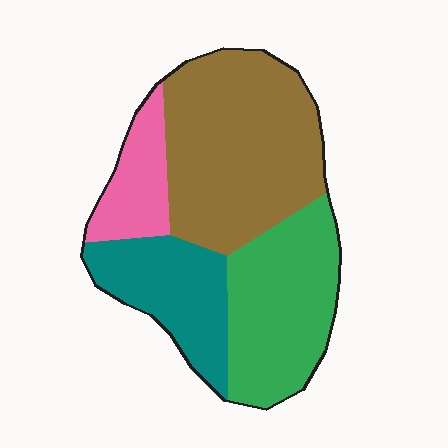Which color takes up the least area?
Pink, at roughly 10%.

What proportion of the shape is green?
Green covers 28% of the shape.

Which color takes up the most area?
Brown, at roughly 40%.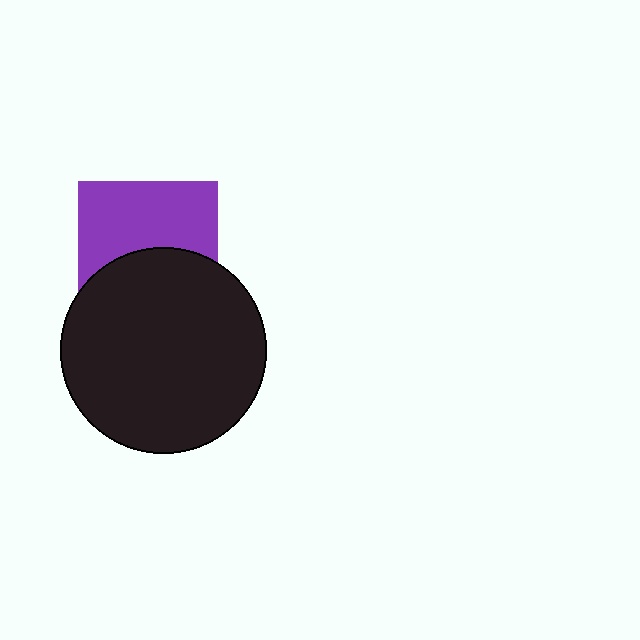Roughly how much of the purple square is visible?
About half of it is visible (roughly 54%).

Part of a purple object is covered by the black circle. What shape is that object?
It is a square.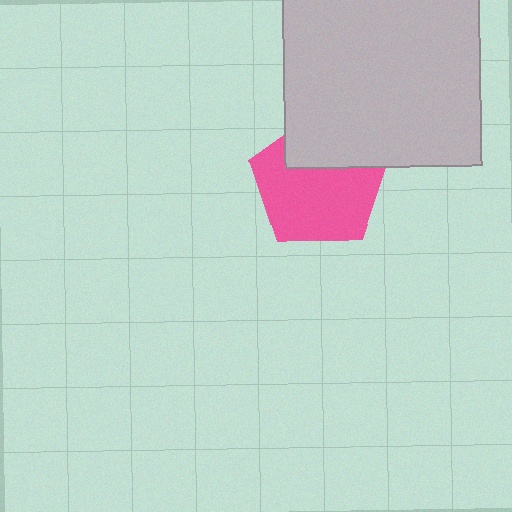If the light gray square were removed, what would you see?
You would see the complete pink pentagon.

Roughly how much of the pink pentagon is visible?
Most of it is visible (roughly 68%).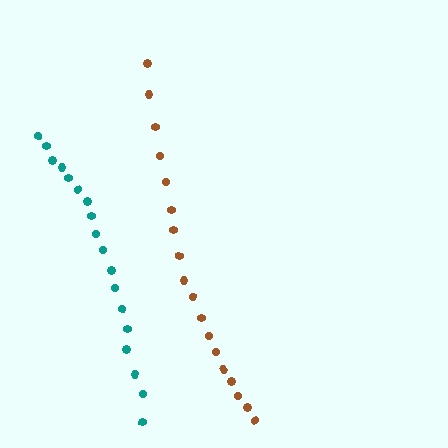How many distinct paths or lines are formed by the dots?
There are 2 distinct paths.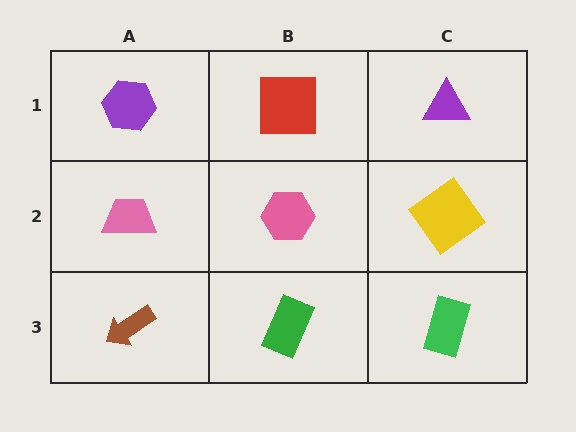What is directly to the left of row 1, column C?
A red square.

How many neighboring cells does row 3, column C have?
2.